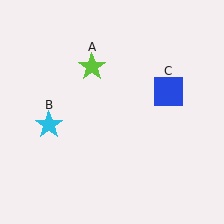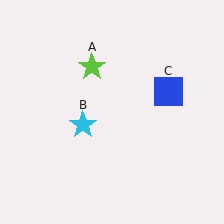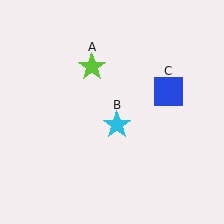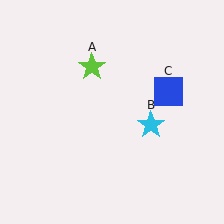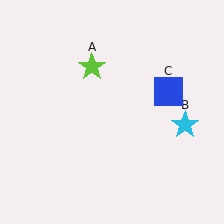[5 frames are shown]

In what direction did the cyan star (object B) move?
The cyan star (object B) moved right.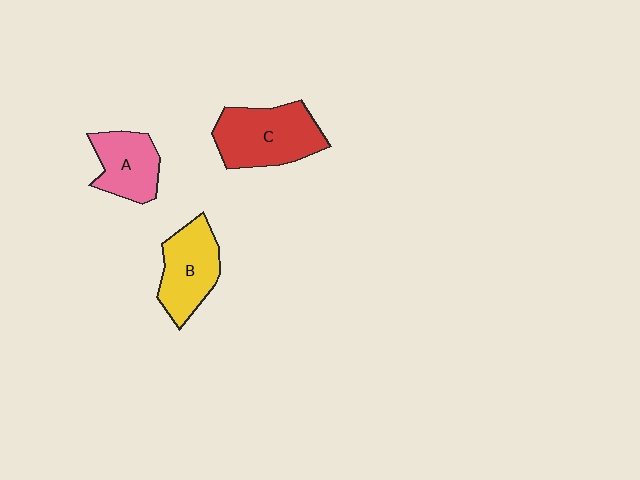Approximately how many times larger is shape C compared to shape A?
Approximately 1.5 times.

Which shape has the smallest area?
Shape A (pink).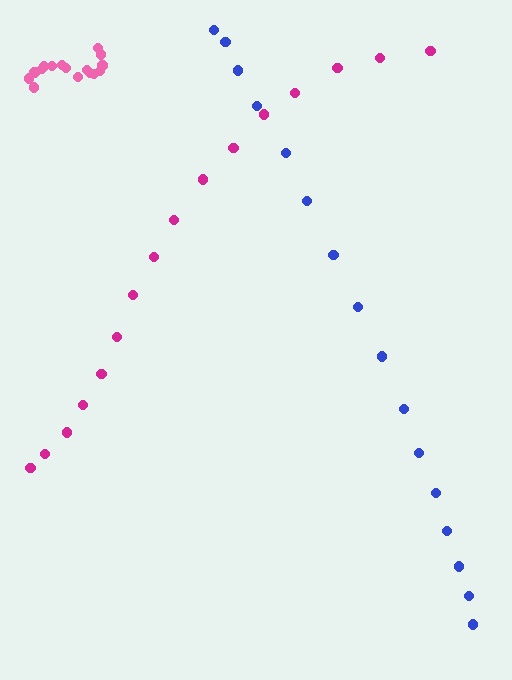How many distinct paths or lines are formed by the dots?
There are 3 distinct paths.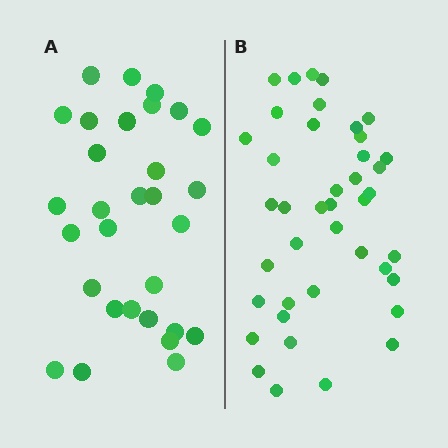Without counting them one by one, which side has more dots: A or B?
Region B (the right region) has more dots.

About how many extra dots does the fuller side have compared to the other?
Region B has roughly 12 or so more dots than region A.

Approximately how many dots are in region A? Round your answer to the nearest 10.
About 30 dots.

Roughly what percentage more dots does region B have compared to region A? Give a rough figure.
About 35% more.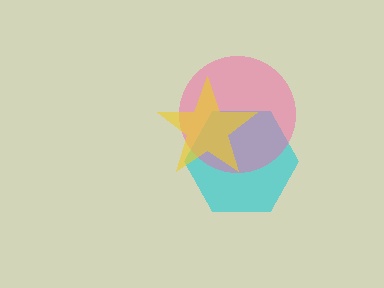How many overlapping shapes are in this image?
There are 3 overlapping shapes in the image.